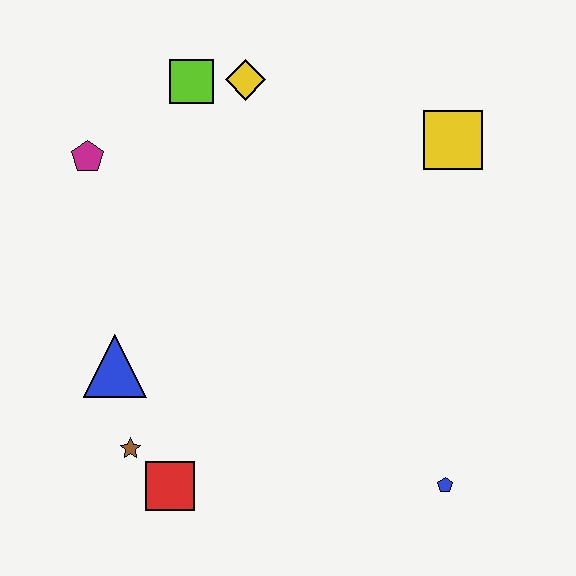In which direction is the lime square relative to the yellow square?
The lime square is to the left of the yellow square.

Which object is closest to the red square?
The brown star is closest to the red square.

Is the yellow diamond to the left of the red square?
No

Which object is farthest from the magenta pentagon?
The blue pentagon is farthest from the magenta pentagon.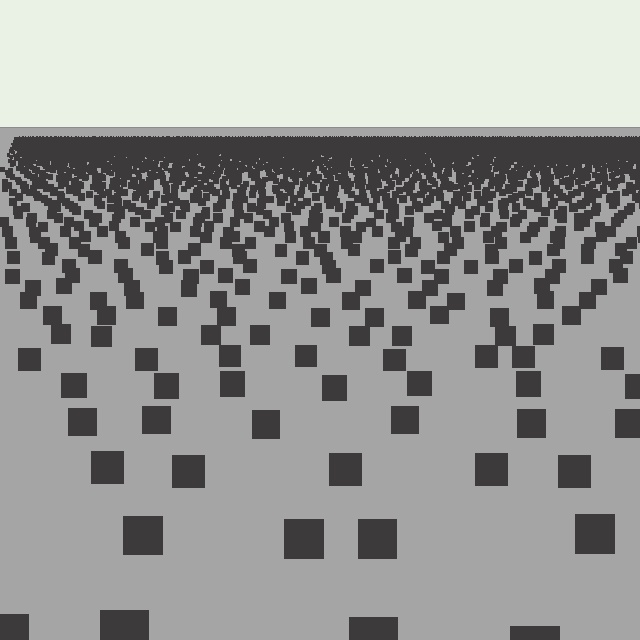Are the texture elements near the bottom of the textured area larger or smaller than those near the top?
Larger. Near the bottom, elements are closer to the viewer and appear at a bigger on-screen size.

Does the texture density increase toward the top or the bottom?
Density increases toward the top.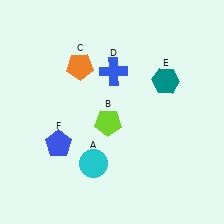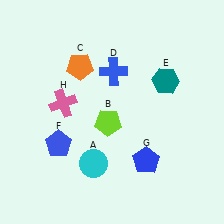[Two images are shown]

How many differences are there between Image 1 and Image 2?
There are 2 differences between the two images.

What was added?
A blue pentagon (G), a pink cross (H) were added in Image 2.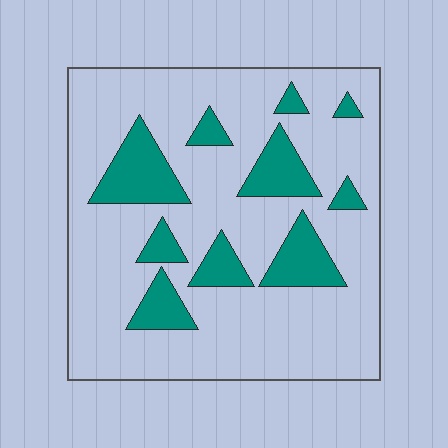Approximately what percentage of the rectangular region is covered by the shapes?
Approximately 20%.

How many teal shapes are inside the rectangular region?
10.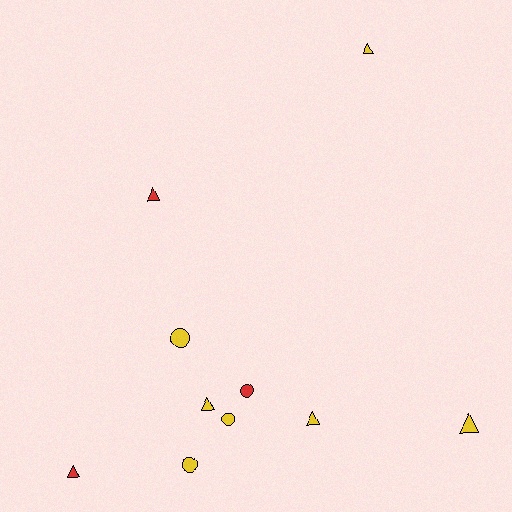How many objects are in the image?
There are 10 objects.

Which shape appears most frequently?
Triangle, with 6 objects.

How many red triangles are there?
There are 2 red triangles.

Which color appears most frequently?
Yellow, with 7 objects.